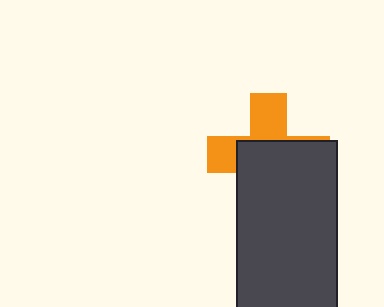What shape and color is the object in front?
The object in front is a dark gray rectangle.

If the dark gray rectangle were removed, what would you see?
You would see the complete orange cross.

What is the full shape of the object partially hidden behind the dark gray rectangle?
The partially hidden object is an orange cross.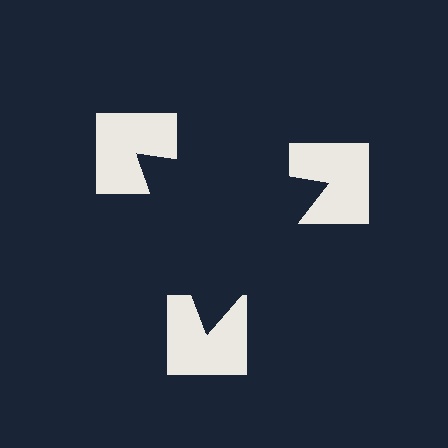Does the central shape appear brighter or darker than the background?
It typically appears slightly darker than the background, even though no actual brightness change is drawn.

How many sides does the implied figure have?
3 sides.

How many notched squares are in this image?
There are 3 — one at each vertex of the illusory triangle.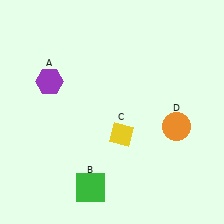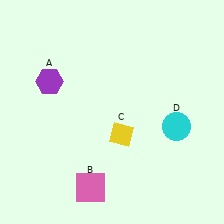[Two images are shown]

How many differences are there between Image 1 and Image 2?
There are 2 differences between the two images.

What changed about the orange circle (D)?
In Image 1, D is orange. In Image 2, it changed to cyan.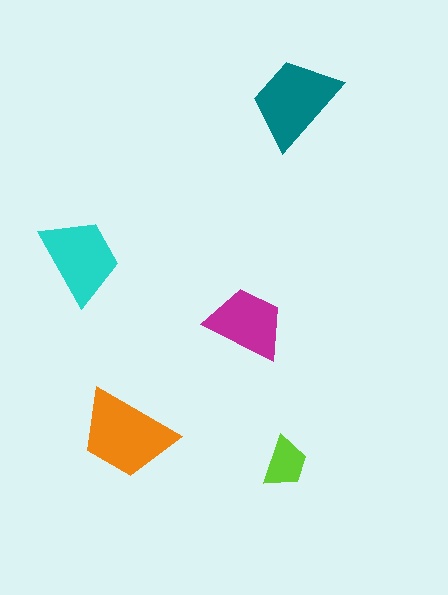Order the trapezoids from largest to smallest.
the orange one, the teal one, the cyan one, the magenta one, the lime one.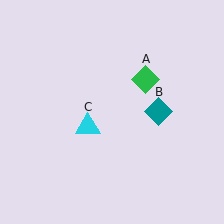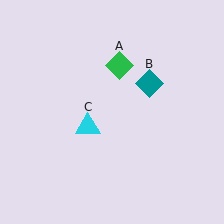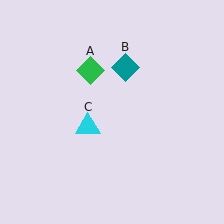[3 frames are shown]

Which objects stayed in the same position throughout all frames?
Cyan triangle (object C) remained stationary.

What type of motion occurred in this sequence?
The green diamond (object A), teal diamond (object B) rotated counterclockwise around the center of the scene.